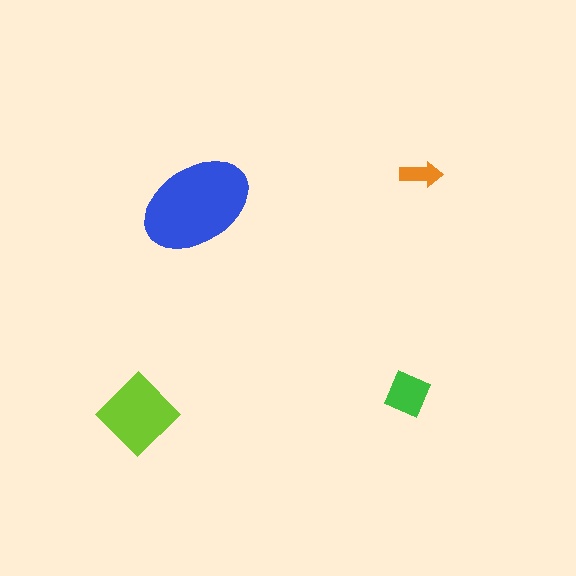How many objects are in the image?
There are 4 objects in the image.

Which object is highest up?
The orange arrow is topmost.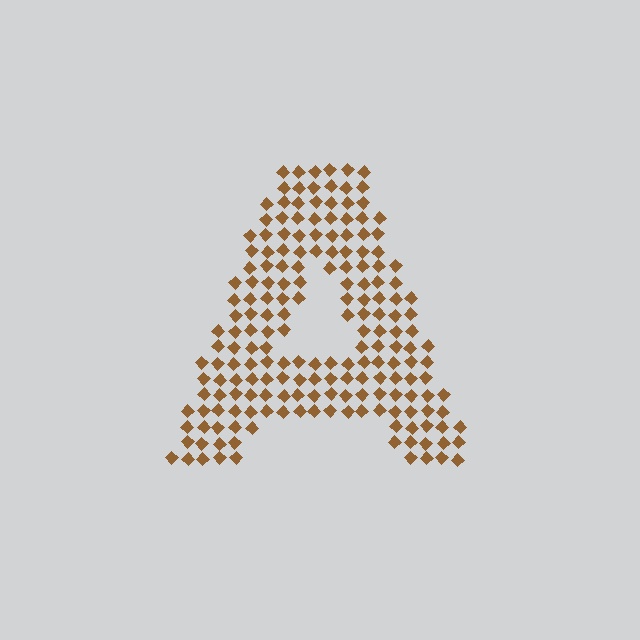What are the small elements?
The small elements are diamonds.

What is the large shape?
The large shape is the letter A.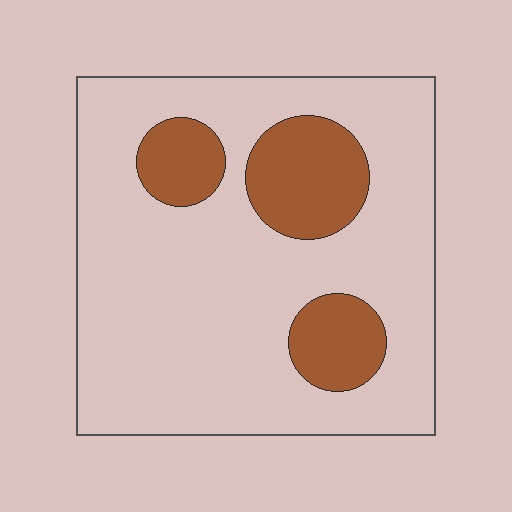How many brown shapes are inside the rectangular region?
3.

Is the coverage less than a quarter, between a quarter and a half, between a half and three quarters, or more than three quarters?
Less than a quarter.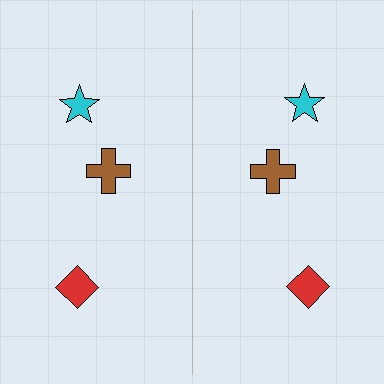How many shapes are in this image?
There are 6 shapes in this image.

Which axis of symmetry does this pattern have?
The pattern has a vertical axis of symmetry running through the center of the image.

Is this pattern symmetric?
Yes, this pattern has bilateral (reflection) symmetry.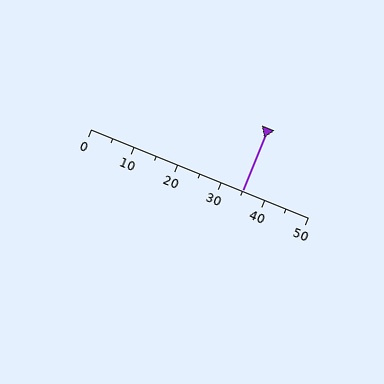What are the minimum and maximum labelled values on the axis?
The axis runs from 0 to 50.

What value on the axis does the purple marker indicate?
The marker indicates approximately 35.